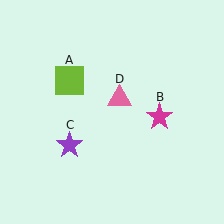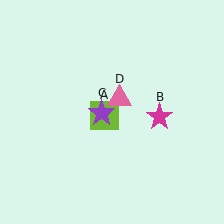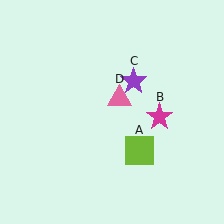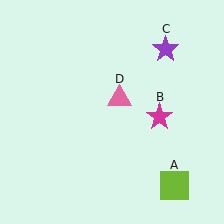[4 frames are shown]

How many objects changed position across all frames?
2 objects changed position: lime square (object A), purple star (object C).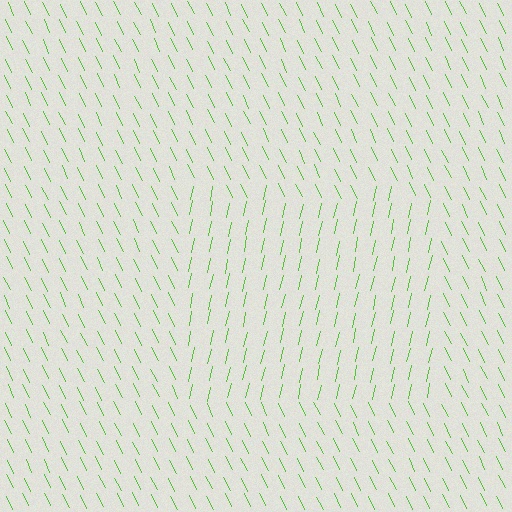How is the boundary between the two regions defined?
The boundary is defined purely by a change in line orientation (approximately 38 degrees difference). All lines are the same color and thickness.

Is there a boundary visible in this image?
Yes, there is a texture boundary formed by a change in line orientation.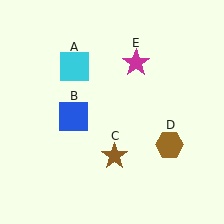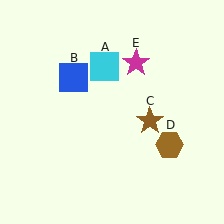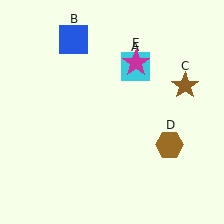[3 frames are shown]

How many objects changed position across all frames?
3 objects changed position: cyan square (object A), blue square (object B), brown star (object C).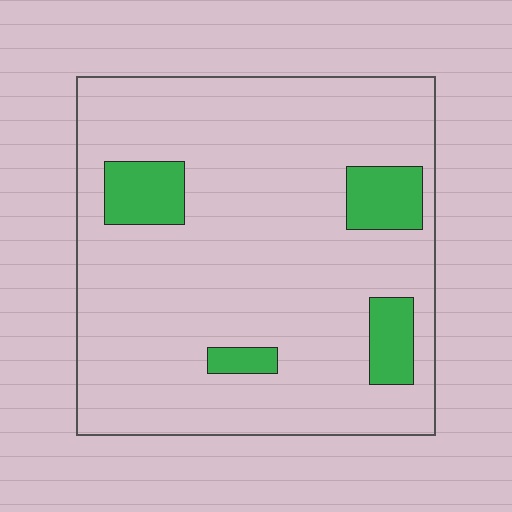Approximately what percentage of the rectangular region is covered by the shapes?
Approximately 10%.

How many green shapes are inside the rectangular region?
4.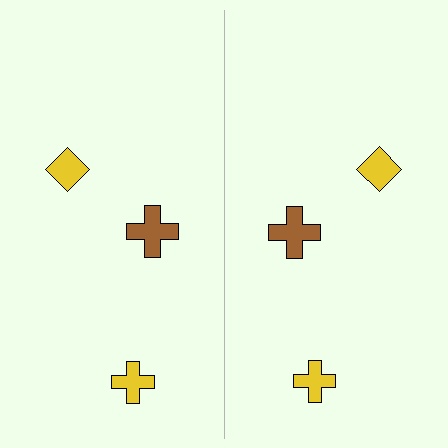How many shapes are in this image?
There are 6 shapes in this image.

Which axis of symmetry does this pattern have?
The pattern has a vertical axis of symmetry running through the center of the image.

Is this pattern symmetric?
Yes, this pattern has bilateral (reflection) symmetry.